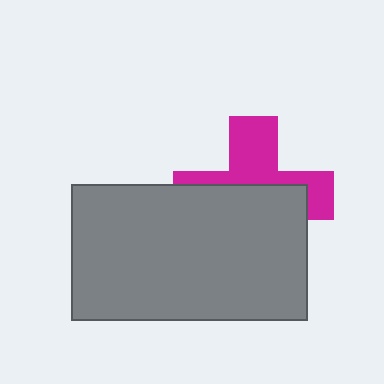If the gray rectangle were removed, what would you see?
You would see the complete magenta cross.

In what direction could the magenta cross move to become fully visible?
The magenta cross could move up. That would shift it out from behind the gray rectangle entirely.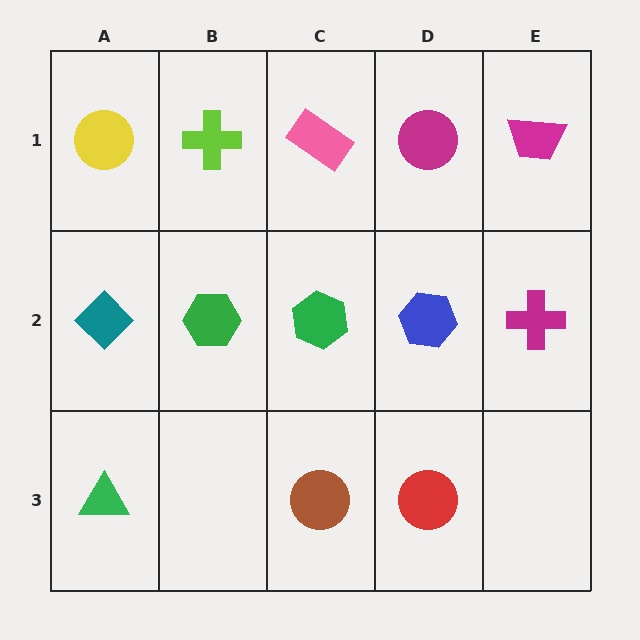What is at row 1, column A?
A yellow circle.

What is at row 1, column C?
A pink rectangle.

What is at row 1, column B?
A lime cross.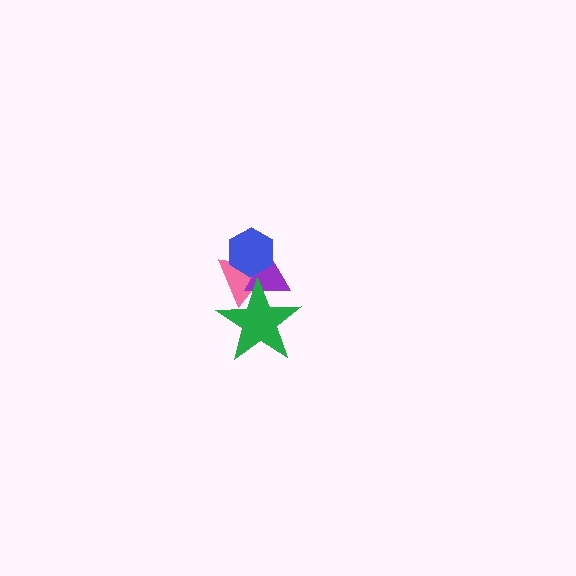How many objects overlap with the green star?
2 objects overlap with the green star.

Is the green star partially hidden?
No, no other shape covers it.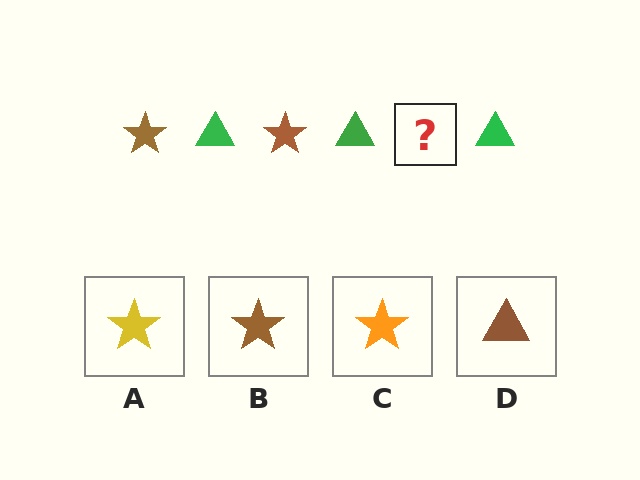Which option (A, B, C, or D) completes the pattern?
B.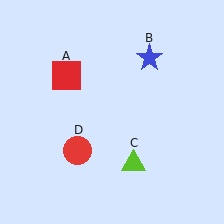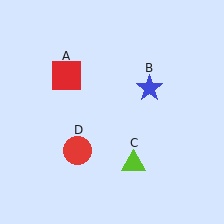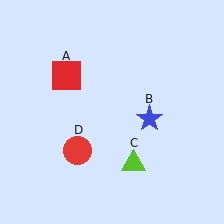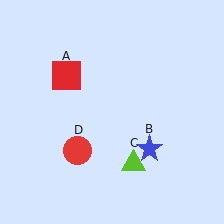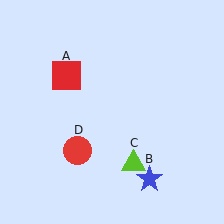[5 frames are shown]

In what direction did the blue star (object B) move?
The blue star (object B) moved down.